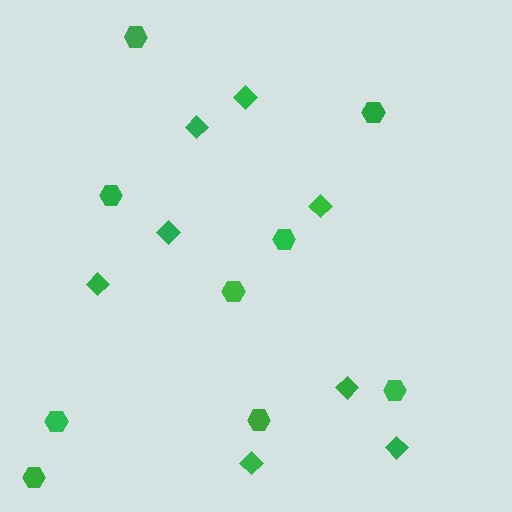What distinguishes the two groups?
There are 2 groups: one group of diamonds (8) and one group of hexagons (9).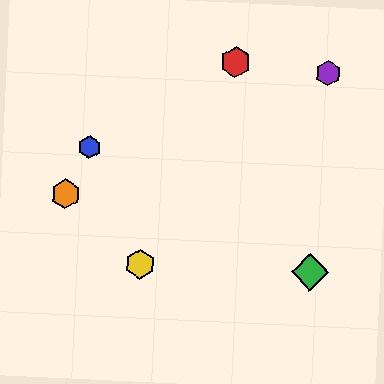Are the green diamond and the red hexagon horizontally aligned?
No, the green diamond is at y≈272 and the red hexagon is at y≈62.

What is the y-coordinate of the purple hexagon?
The purple hexagon is at y≈73.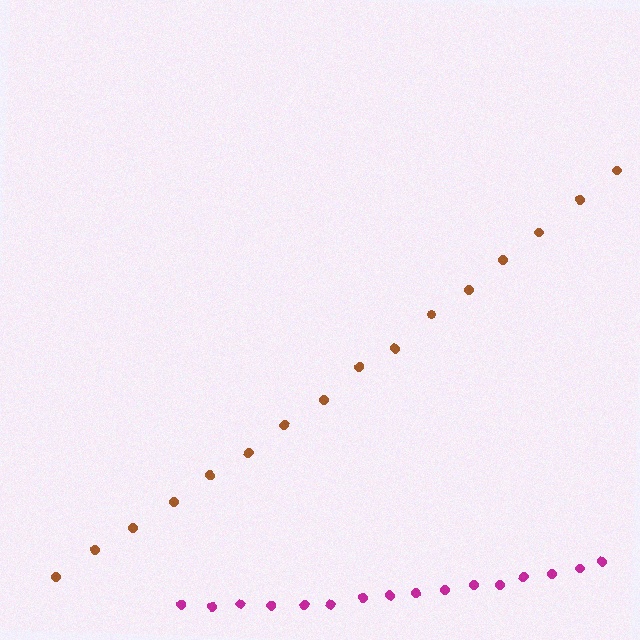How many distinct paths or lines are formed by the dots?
There are 2 distinct paths.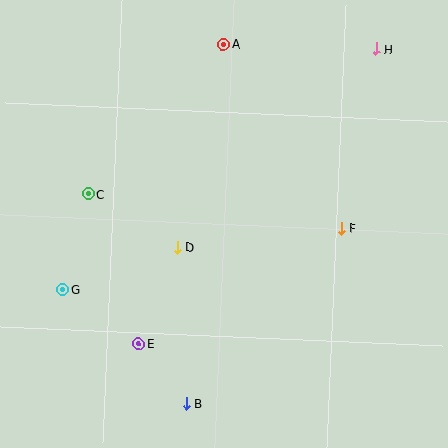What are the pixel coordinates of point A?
Point A is at (224, 44).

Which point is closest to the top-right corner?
Point H is closest to the top-right corner.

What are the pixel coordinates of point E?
Point E is at (139, 344).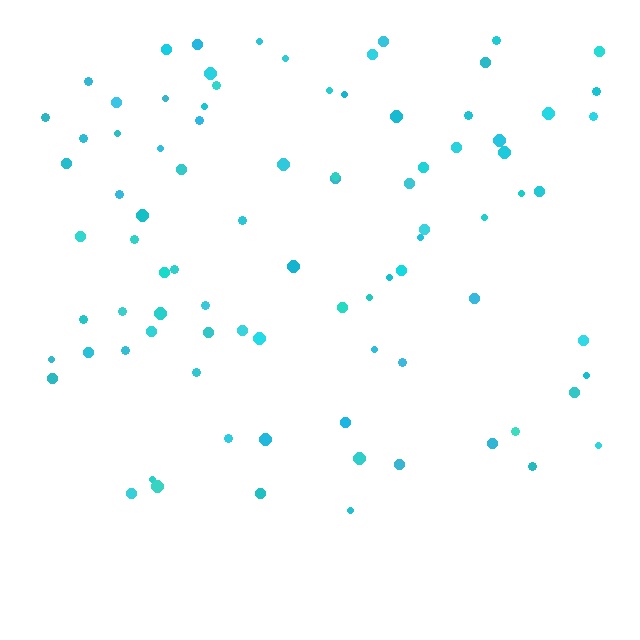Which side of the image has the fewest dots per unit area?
The bottom.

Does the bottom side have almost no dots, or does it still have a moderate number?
Still a moderate number, just noticeably fewer than the top.